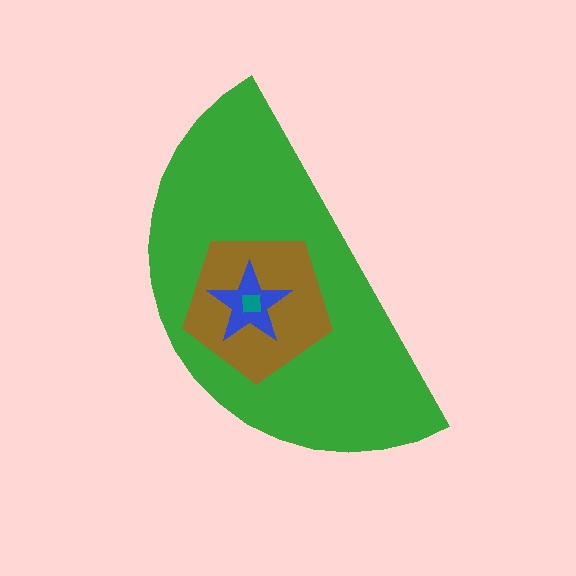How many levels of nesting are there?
4.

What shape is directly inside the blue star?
The teal square.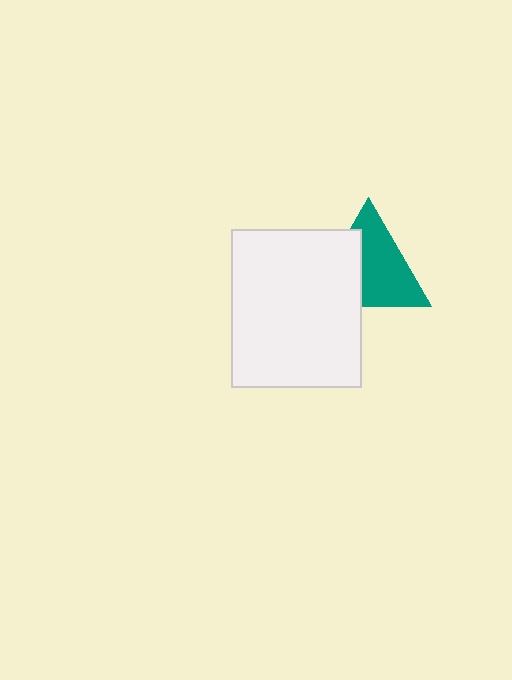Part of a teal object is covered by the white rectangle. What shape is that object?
It is a triangle.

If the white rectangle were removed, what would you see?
You would see the complete teal triangle.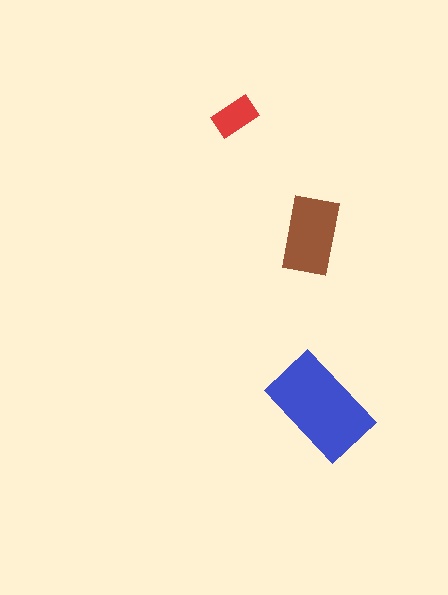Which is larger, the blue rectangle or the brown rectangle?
The blue one.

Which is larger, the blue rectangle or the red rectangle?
The blue one.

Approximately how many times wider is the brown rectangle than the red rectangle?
About 1.5 times wider.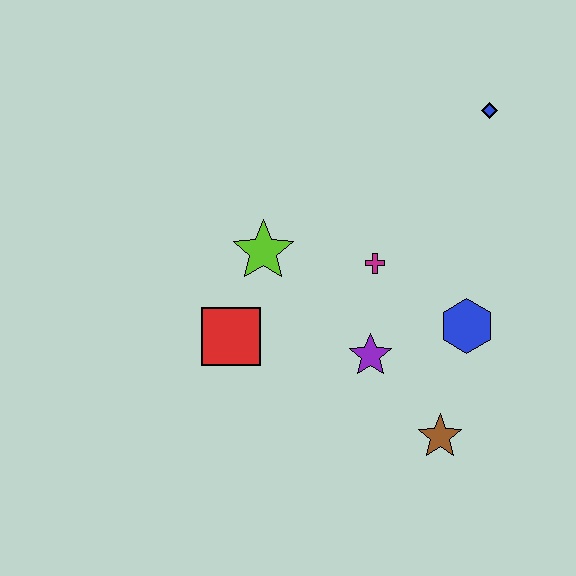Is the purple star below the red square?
Yes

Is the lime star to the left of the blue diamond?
Yes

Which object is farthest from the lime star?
The blue diamond is farthest from the lime star.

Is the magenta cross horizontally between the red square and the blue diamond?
Yes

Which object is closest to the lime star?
The red square is closest to the lime star.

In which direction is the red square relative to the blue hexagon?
The red square is to the left of the blue hexagon.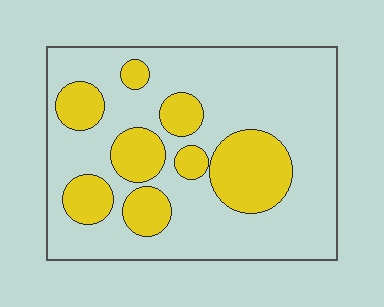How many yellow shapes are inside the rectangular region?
8.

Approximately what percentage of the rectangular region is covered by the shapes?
Approximately 30%.